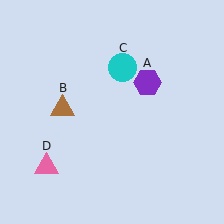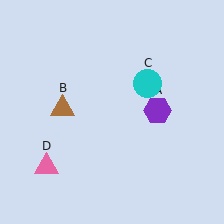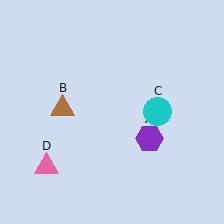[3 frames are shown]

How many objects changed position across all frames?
2 objects changed position: purple hexagon (object A), cyan circle (object C).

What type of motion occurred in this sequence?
The purple hexagon (object A), cyan circle (object C) rotated clockwise around the center of the scene.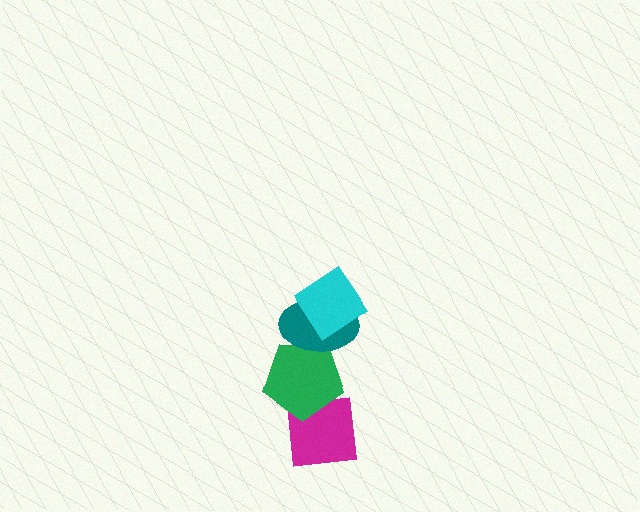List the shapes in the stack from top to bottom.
From top to bottom: the cyan diamond, the teal ellipse, the green pentagon, the magenta square.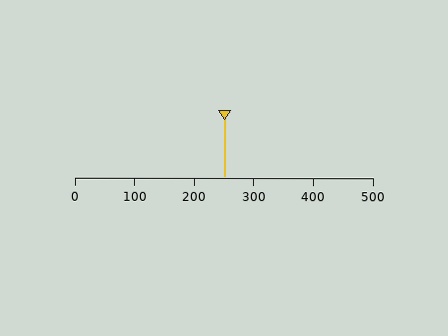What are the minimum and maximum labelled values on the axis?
The axis runs from 0 to 500.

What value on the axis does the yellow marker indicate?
The marker indicates approximately 250.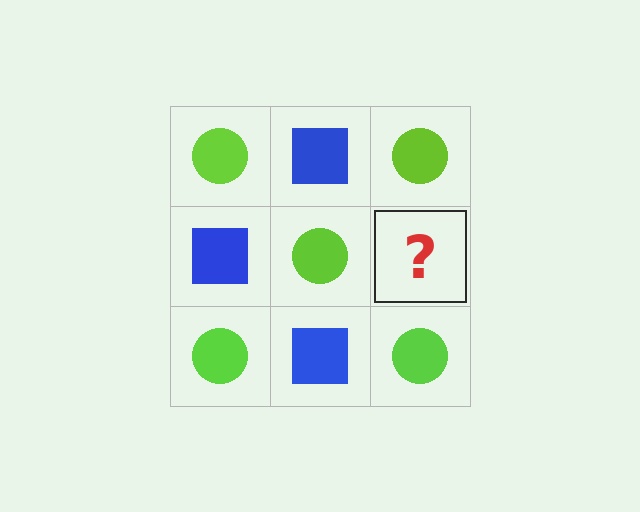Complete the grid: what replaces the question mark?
The question mark should be replaced with a blue square.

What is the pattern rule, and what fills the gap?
The rule is that it alternates lime circle and blue square in a checkerboard pattern. The gap should be filled with a blue square.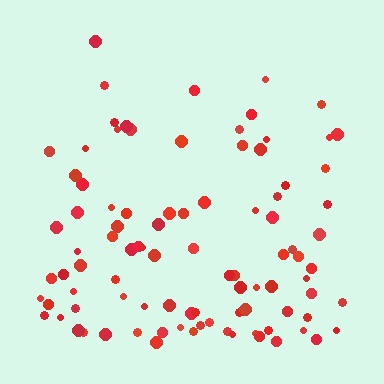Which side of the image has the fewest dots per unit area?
The top.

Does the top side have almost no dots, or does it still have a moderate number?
Still a moderate number, just noticeably fewer than the bottom.